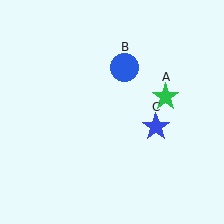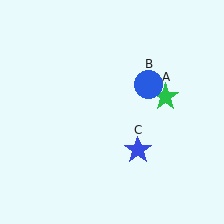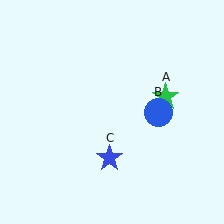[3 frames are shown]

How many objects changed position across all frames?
2 objects changed position: blue circle (object B), blue star (object C).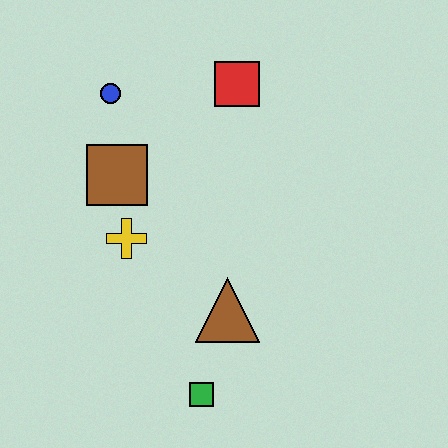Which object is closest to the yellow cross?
The brown square is closest to the yellow cross.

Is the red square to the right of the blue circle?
Yes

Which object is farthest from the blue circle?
The green square is farthest from the blue circle.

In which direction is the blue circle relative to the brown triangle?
The blue circle is above the brown triangle.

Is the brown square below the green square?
No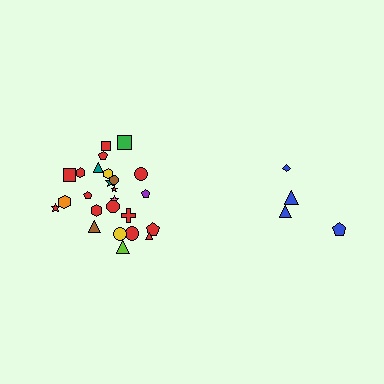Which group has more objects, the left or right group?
The left group.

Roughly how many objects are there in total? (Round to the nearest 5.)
Roughly 30 objects in total.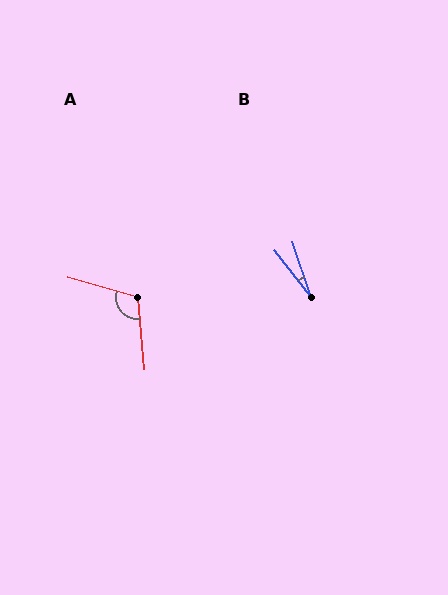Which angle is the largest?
A, at approximately 111 degrees.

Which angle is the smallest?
B, at approximately 20 degrees.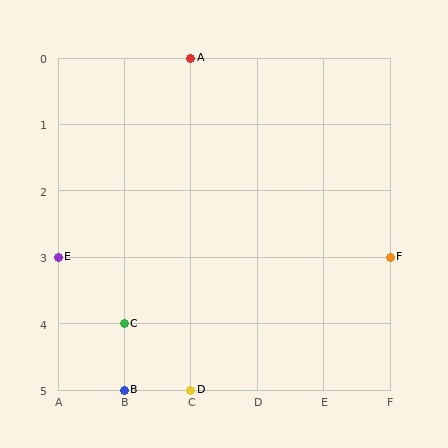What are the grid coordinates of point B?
Point B is at grid coordinates (B, 5).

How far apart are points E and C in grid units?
Points E and C are 1 column and 1 row apart (about 1.4 grid units diagonally).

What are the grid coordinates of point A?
Point A is at grid coordinates (C, 0).